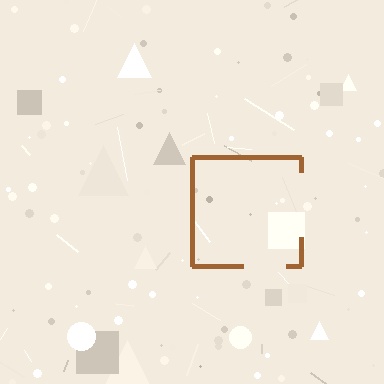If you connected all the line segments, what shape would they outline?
They would outline a square.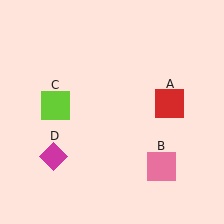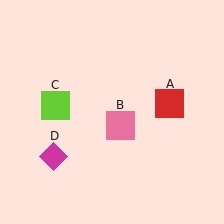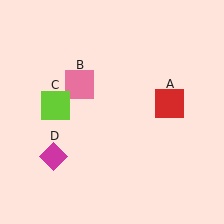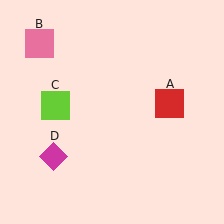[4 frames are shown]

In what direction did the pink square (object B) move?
The pink square (object B) moved up and to the left.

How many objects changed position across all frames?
1 object changed position: pink square (object B).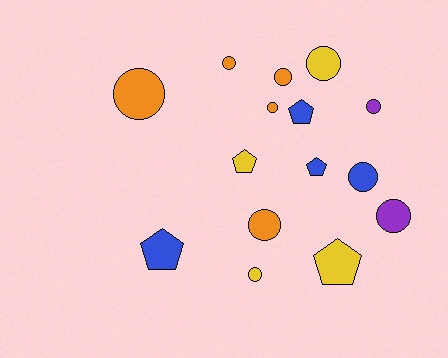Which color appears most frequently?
Orange, with 5 objects.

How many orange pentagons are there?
There are no orange pentagons.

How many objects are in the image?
There are 15 objects.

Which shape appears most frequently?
Circle, with 10 objects.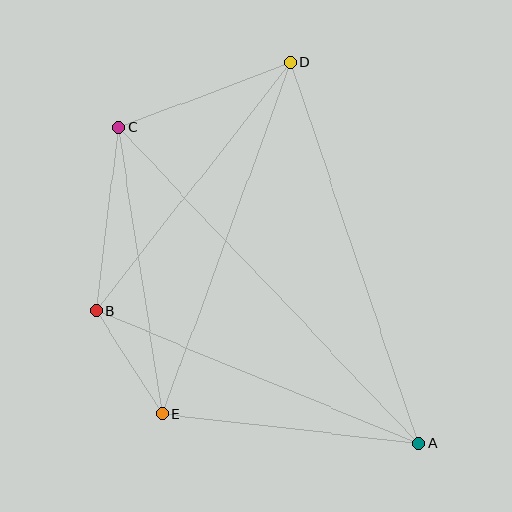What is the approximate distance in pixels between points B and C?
The distance between B and C is approximately 185 pixels.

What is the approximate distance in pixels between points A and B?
The distance between A and B is approximately 349 pixels.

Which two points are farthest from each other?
Points A and C are farthest from each other.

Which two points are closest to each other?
Points B and E are closest to each other.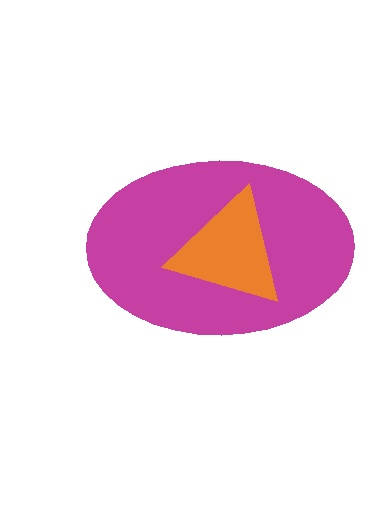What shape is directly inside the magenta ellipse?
The orange triangle.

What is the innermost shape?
The orange triangle.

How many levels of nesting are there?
2.